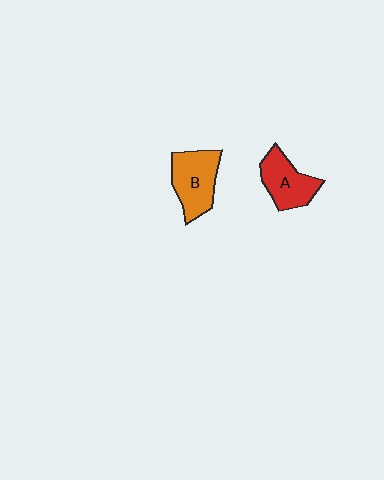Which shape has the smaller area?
Shape A (red).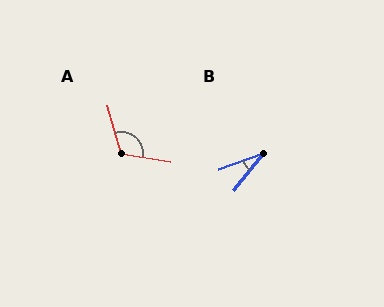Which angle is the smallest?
B, at approximately 32 degrees.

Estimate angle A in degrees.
Approximately 116 degrees.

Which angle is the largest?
A, at approximately 116 degrees.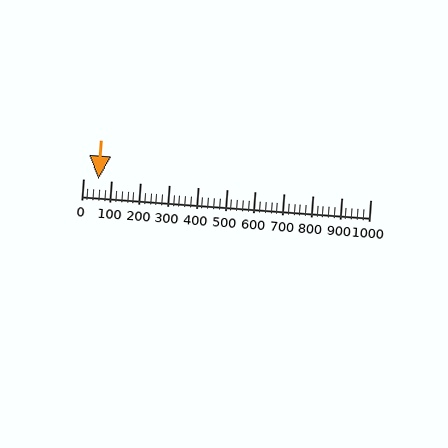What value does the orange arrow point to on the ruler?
The orange arrow points to approximately 53.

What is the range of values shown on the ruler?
The ruler shows values from 0 to 1000.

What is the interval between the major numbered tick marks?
The major tick marks are spaced 100 units apart.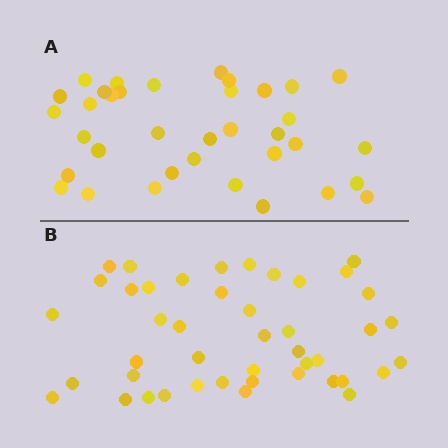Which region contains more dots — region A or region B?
Region B (the bottom region) has more dots.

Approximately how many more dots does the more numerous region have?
Region B has roughly 8 or so more dots than region A.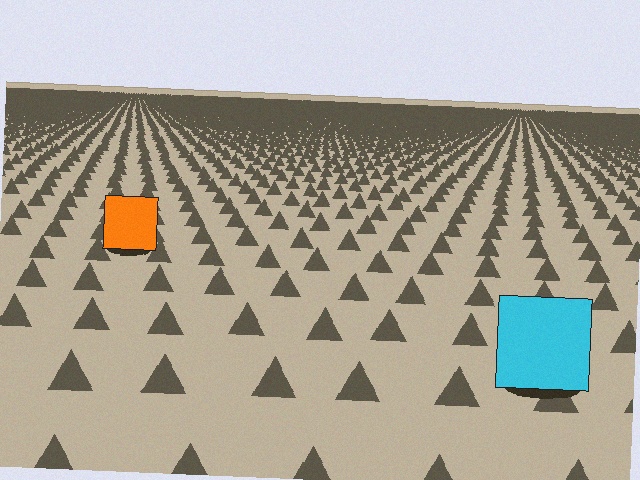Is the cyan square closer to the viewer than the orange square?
Yes. The cyan square is closer — you can tell from the texture gradient: the ground texture is coarser near it.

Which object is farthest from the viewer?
The orange square is farthest from the viewer. It appears smaller and the ground texture around it is denser.